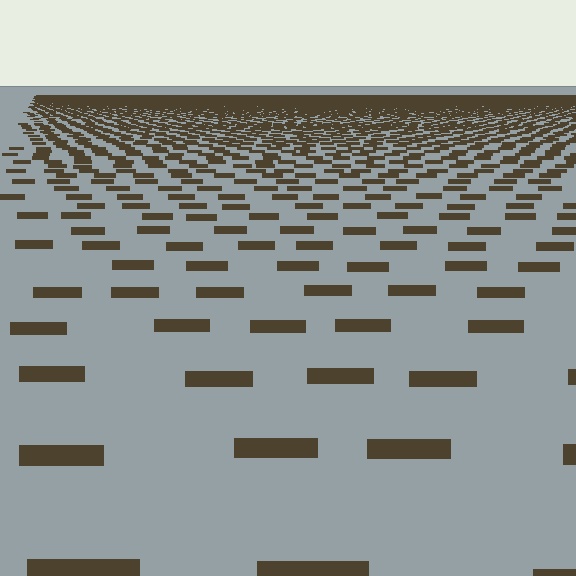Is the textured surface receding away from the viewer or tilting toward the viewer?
The surface is receding away from the viewer. Texture elements get smaller and denser toward the top.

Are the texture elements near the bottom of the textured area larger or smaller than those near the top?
Larger. Near the bottom, elements are closer to the viewer and appear at a bigger on-screen size.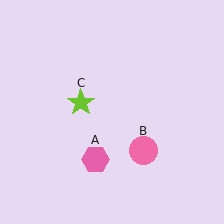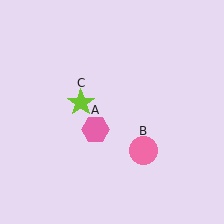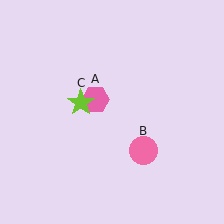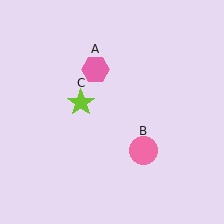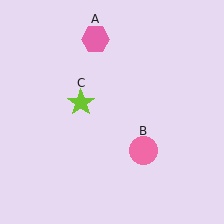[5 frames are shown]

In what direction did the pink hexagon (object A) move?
The pink hexagon (object A) moved up.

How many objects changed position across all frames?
1 object changed position: pink hexagon (object A).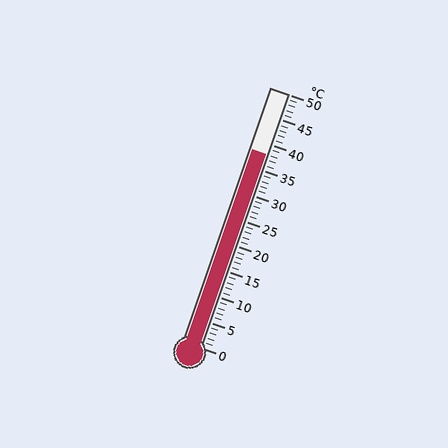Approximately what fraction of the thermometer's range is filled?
The thermometer is filled to approximately 75% of its range.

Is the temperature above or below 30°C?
The temperature is above 30°C.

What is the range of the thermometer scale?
The thermometer scale ranges from 0°C to 50°C.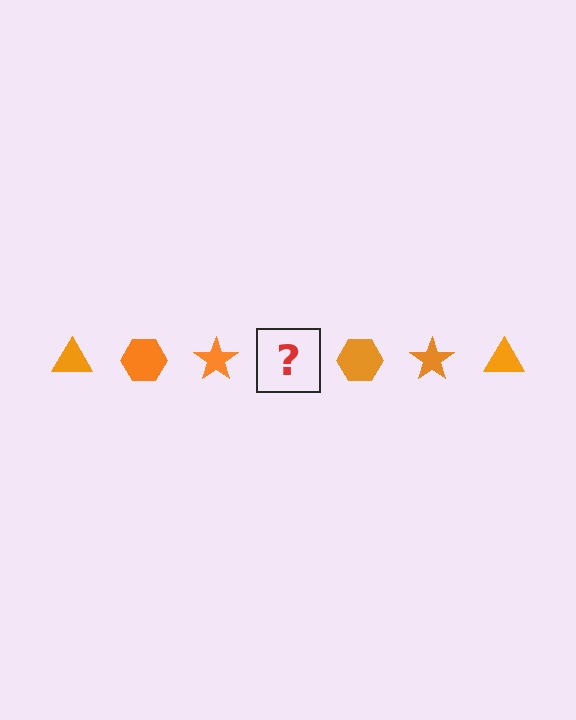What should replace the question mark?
The question mark should be replaced with an orange triangle.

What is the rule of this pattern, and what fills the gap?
The rule is that the pattern cycles through triangle, hexagon, star shapes in orange. The gap should be filled with an orange triangle.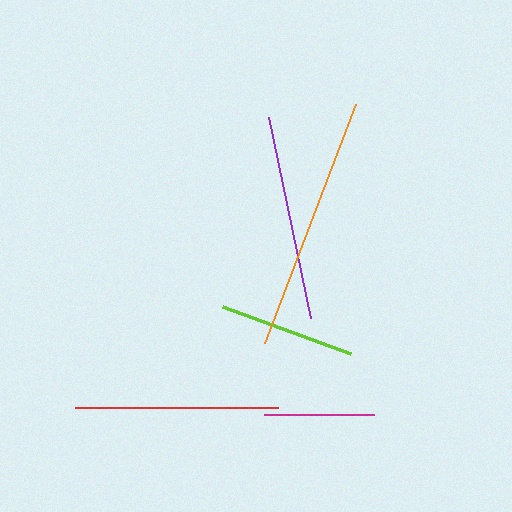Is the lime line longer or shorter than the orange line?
The orange line is longer than the lime line.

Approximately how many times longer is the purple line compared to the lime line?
The purple line is approximately 1.5 times the length of the lime line.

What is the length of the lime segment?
The lime segment is approximately 136 pixels long.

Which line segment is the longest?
The orange line is the longest at approximately 257 pixels.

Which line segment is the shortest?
The magenta line is the shortest at approximately 110 pixels.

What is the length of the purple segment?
The purple segment is approximately 206 pixels long.